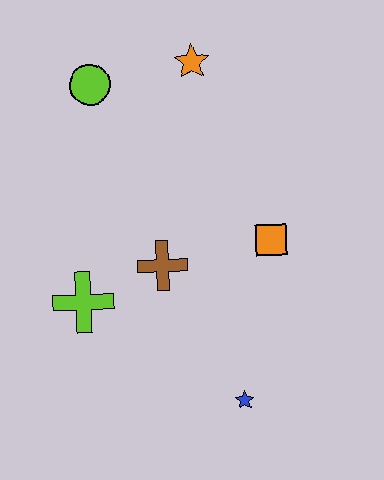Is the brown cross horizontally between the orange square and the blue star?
No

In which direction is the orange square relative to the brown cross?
The orange square is to the right of the brown cross.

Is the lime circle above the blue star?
Yes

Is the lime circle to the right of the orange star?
No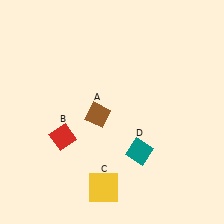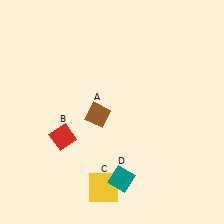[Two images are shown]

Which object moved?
The teal diamond (D) moved down.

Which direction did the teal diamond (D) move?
The teal diamond (D) moved down.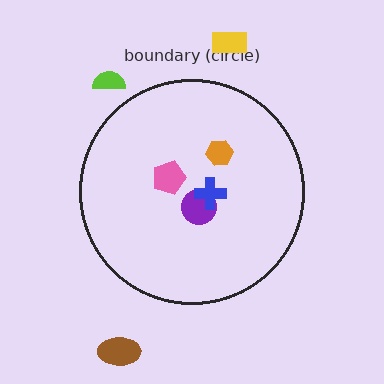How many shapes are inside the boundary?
4 inside, 3 outside.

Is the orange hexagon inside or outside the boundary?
Inside.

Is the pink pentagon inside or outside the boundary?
Inside.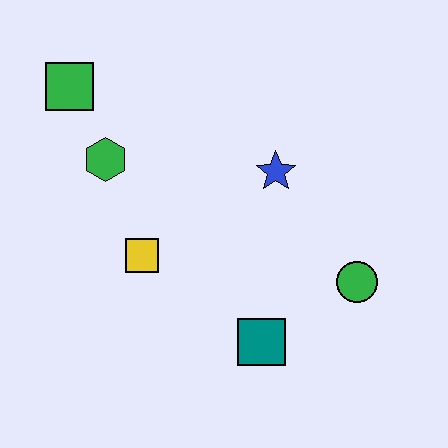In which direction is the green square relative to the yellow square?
The green square is above the yellow square.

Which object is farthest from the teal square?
The green square is farthest from the teal square.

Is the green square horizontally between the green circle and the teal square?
No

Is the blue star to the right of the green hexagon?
Yes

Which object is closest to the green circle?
The teal square is closest to the green circle.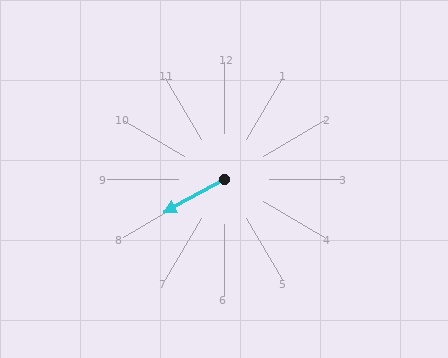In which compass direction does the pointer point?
Southwest.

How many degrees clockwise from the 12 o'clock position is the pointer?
Approximately 241 degrees.